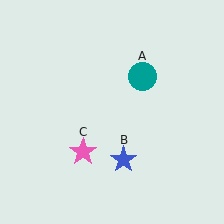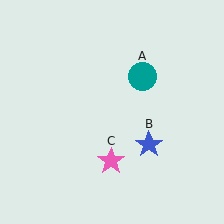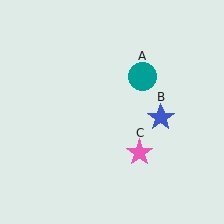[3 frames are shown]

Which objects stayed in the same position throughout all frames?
Teal circle (object A) remained stationary.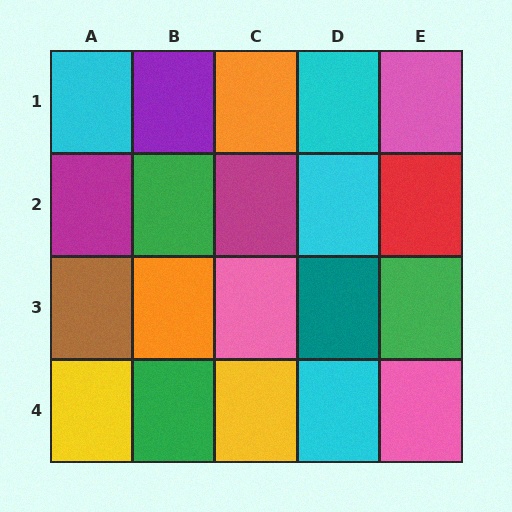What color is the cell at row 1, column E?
Pink.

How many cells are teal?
1 cell is teal.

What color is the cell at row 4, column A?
Yellow.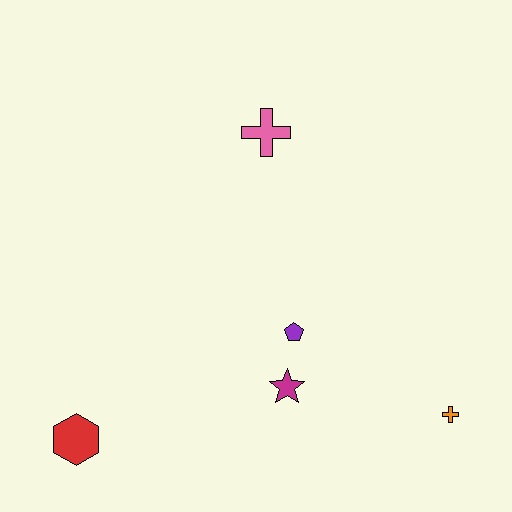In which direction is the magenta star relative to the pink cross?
The magenta star is below the pink cross.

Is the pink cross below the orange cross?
No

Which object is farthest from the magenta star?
The pink cross is farthest from the magenta star.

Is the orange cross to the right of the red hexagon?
Yes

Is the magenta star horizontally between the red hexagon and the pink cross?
No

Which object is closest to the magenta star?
The purple pentagon is closest to the magenta star.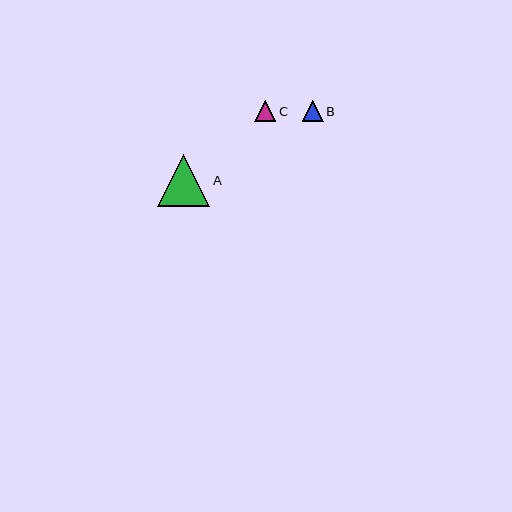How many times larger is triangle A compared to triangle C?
Triangle A is approximately 2.5 times the size of triangle C.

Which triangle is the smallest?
Triangle C is the smallest with a size of approximately 21 pixels.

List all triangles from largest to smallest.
From largest to smallest: A, B, C.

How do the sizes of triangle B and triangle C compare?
Triangle B and triangle C are approximately the same size.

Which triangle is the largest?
Triangle A is the largest with a size of approximately 52 pixels.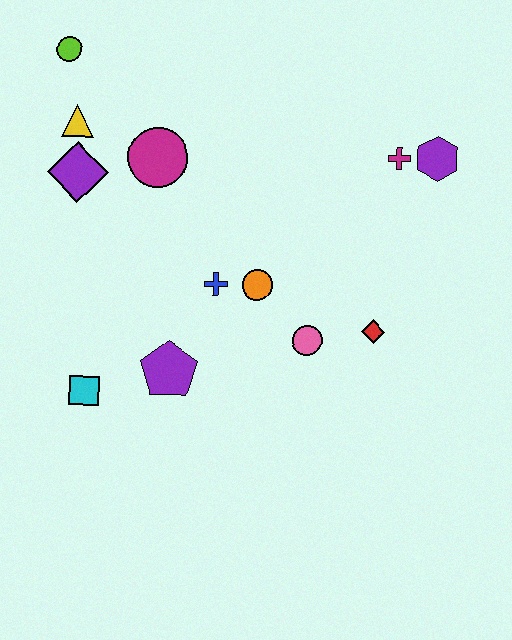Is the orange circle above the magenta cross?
No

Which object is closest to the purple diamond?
The yellow triangle is closest to the purple diamond.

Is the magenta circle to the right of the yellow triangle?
Yes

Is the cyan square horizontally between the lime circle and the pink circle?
Yes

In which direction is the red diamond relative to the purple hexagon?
The red diamond is below the purple hexagon.